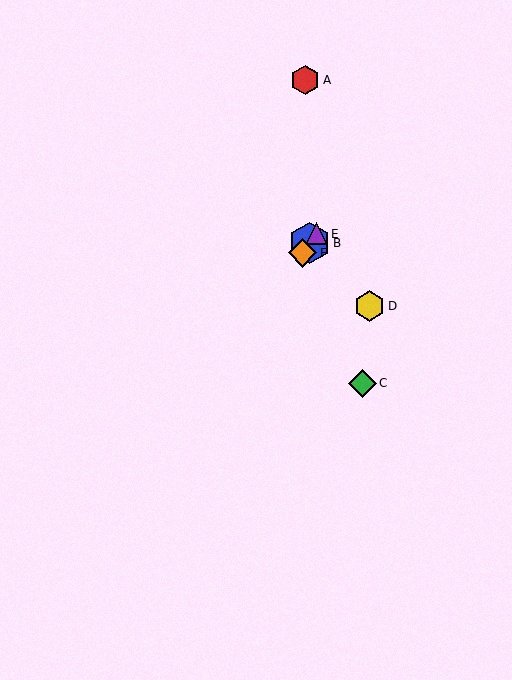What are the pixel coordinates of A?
Object A is at (305, 80).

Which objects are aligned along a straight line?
Objects B, E, F are aligned along a straight line.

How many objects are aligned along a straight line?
3 objects (B, E, F) are aligned along a straight line.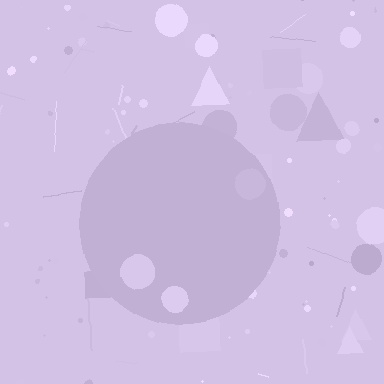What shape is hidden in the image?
A circle is hidden in the image.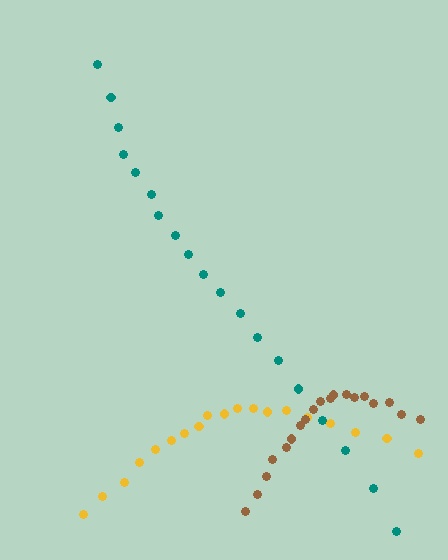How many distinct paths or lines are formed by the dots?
There are 3 distinct paths.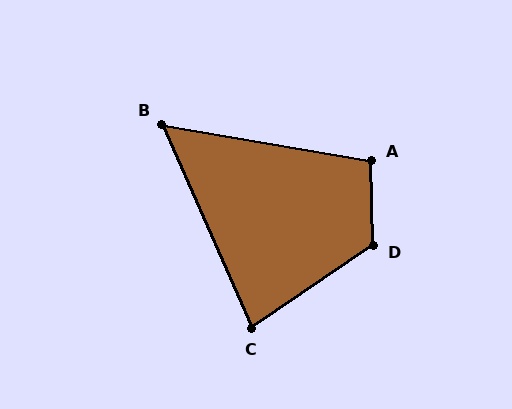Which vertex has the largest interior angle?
D, at approximately 124 degrees.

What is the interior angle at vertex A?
Approximately 100 degrees (obtuse).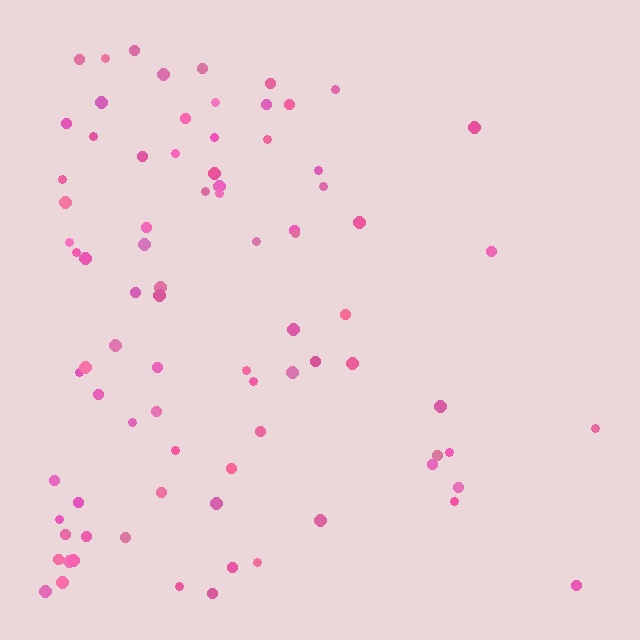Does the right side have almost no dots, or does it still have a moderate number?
Still a moderate number, just noticeably fewer than the left.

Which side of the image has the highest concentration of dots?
The left.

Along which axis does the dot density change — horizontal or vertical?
Horizontal.